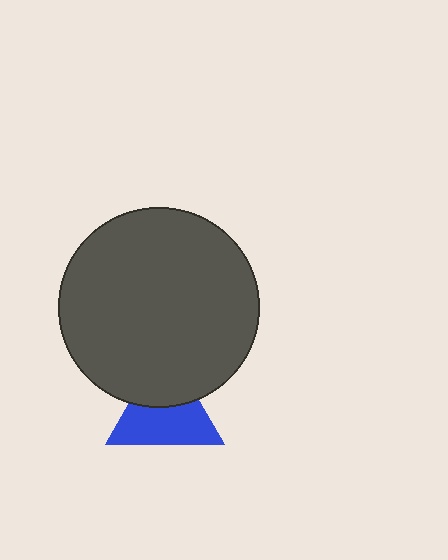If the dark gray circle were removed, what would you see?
You would see the complete blue triangle.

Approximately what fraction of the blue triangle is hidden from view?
Roughly 38% of the blue triangle is hidden behind the dark gray circle.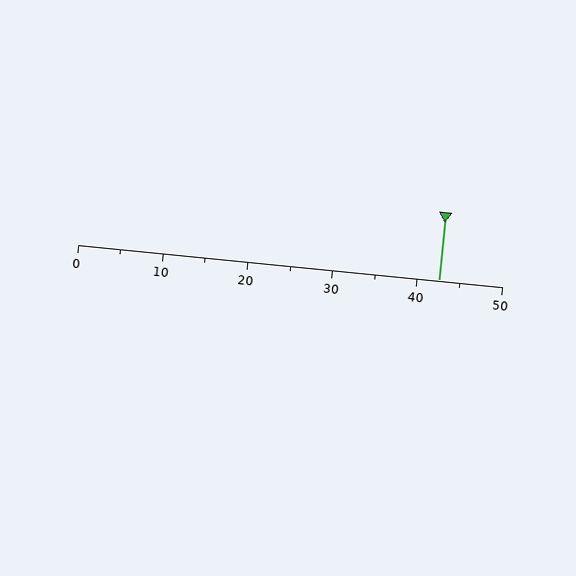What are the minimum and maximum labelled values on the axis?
The axis runs from 0 to 50.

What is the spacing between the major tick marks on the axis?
The major ticks are spaced 10 apart.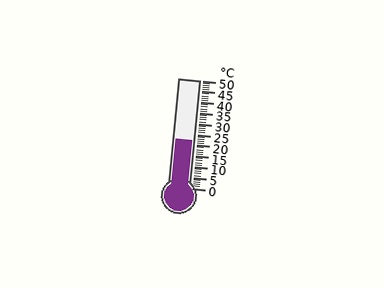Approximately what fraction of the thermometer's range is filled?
The thermometer is filled to approximately 45% of its range.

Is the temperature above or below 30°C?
The temperature is below 30°C.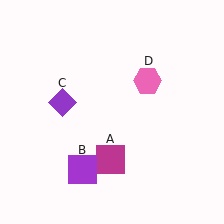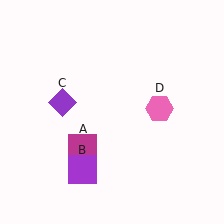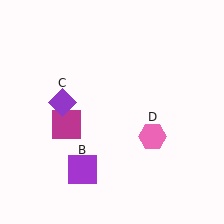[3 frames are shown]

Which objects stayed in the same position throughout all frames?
Purple square (object B) and purple diamond (object C) remained stationary.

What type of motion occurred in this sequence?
The magenta square (object A), pink hexagon (object D) rotated clockwise around the center of the scene.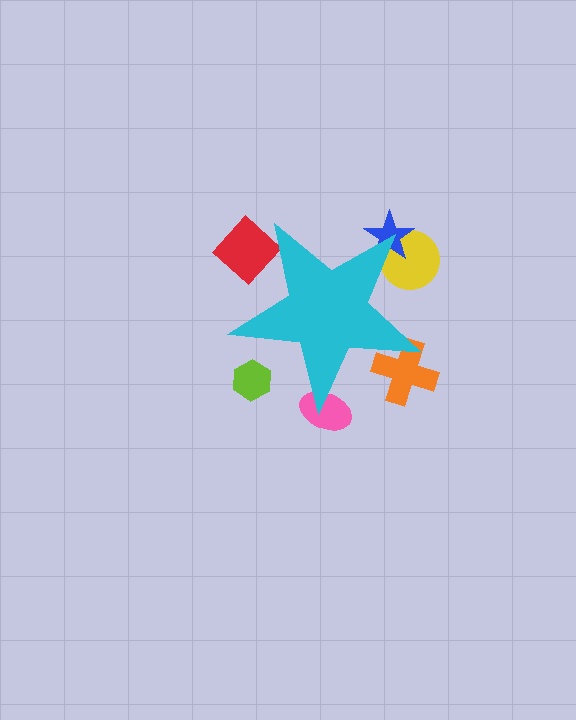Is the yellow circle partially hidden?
Yes, the yellow circle is partially hidden behind the cyan star.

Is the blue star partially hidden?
Yes, the blue star is partially hidden behind the cyan star.